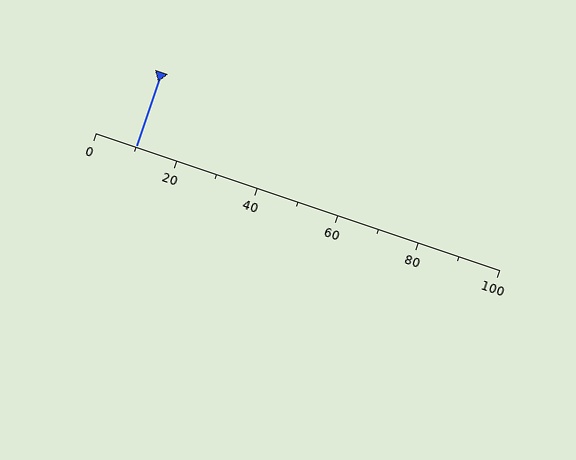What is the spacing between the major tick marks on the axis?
The major ticks are spaced 20 apart.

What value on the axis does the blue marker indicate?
The marker indicates approximately 10.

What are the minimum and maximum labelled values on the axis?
The axis runs from 0 to 100.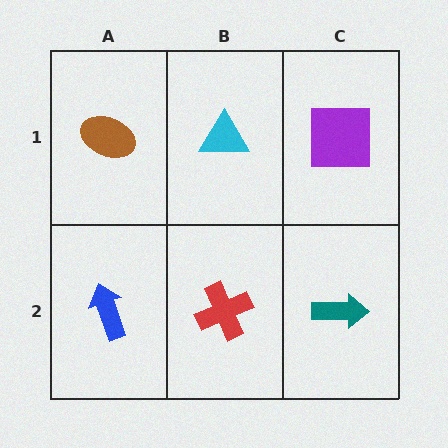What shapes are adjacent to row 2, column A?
A brown ellipse (row 1, column A), a red cross (row 2, column B).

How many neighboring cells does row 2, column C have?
2.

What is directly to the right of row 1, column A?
A cyan triangle.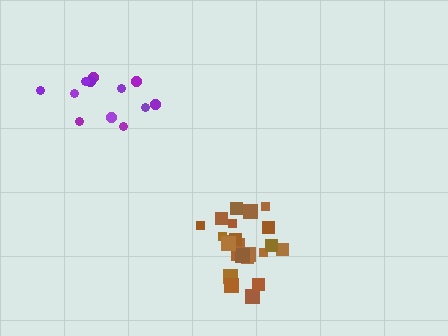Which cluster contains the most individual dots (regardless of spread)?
Brown (23).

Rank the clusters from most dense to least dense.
brown, purple.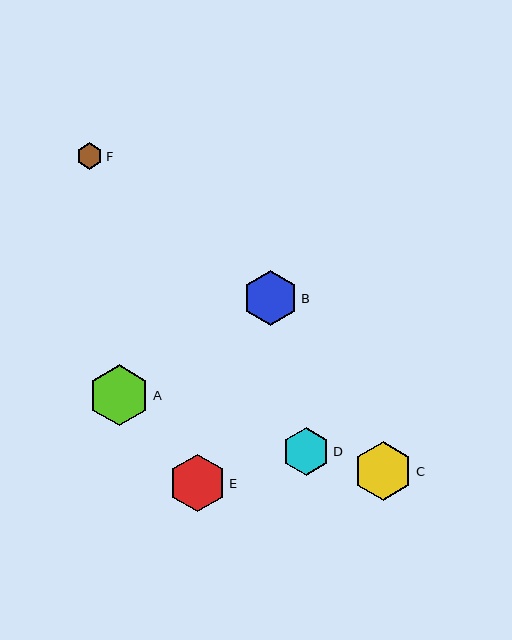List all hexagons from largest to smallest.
From largest to smallest: A, C, E, B, D, F.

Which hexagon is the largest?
Hexagon A is the largest with a size of approximately 61 pixels.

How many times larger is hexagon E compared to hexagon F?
Hexagon E is approximately 2.2 times the size of hexagon F.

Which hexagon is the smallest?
Hexagon F is the smallest with a size of approximately 26 pixels.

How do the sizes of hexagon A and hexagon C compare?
Hexagon A and hexagon C are approximately the same size.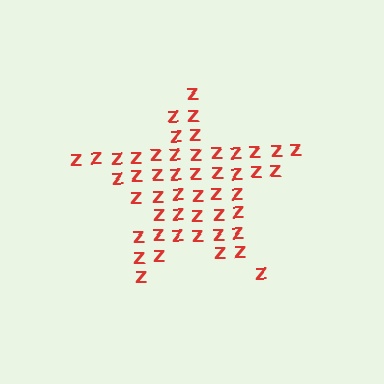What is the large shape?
The large shape is a star.